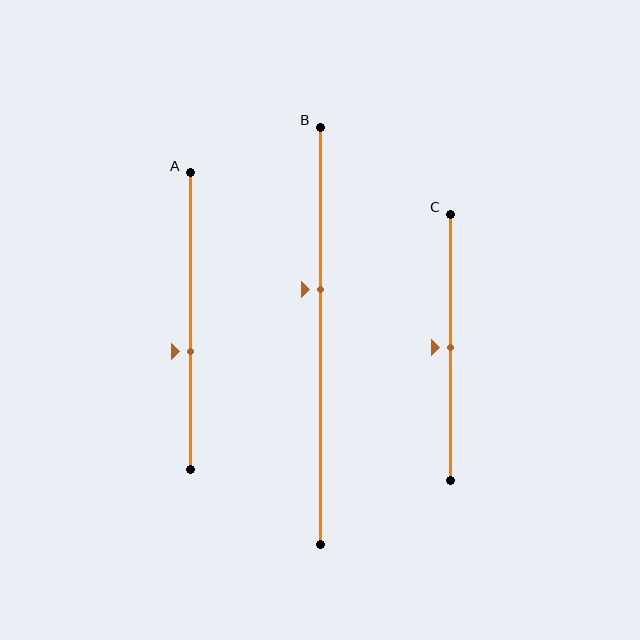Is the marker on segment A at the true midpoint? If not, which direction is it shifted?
No, the marker on segment A is shifted downward by about 10% of the segment length.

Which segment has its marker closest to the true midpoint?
Segment C has its marker closest to the true midpoint.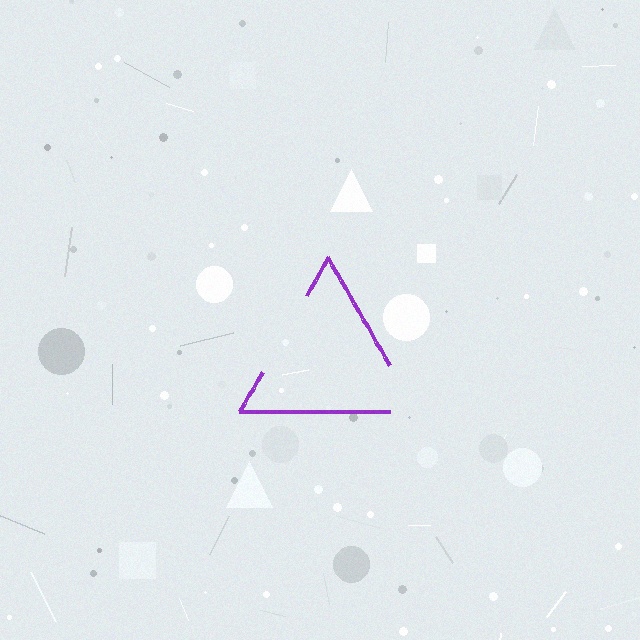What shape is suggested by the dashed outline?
The dashed outline suggests a triangle.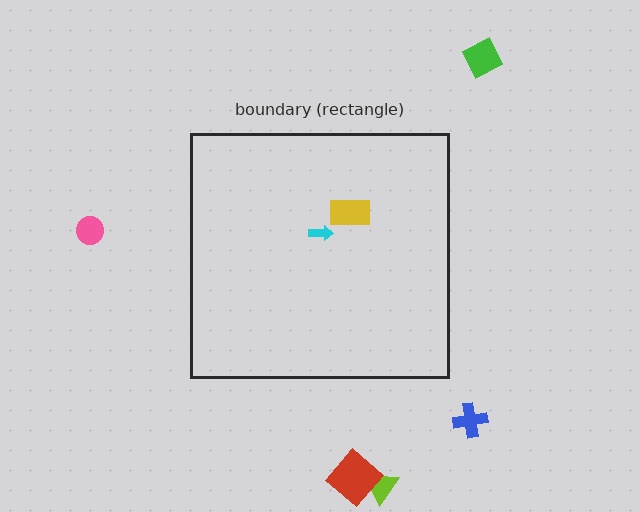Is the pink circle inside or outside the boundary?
Outside.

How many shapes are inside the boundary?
2 inside, 5 outside.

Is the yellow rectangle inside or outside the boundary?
Inside.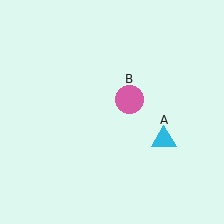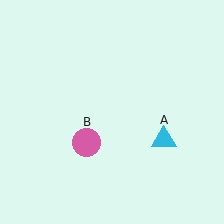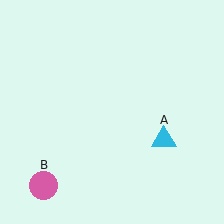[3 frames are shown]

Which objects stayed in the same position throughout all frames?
Cyan triangle (object A) remained stationary.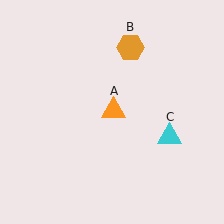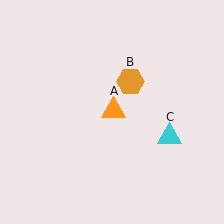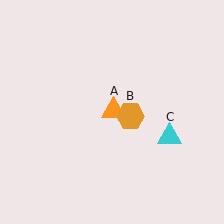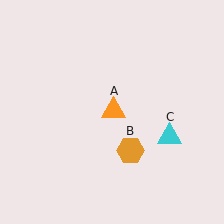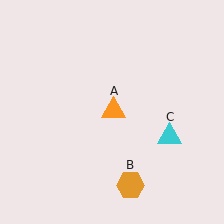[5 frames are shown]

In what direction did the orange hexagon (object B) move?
The orange hexagon (object B) moved down.